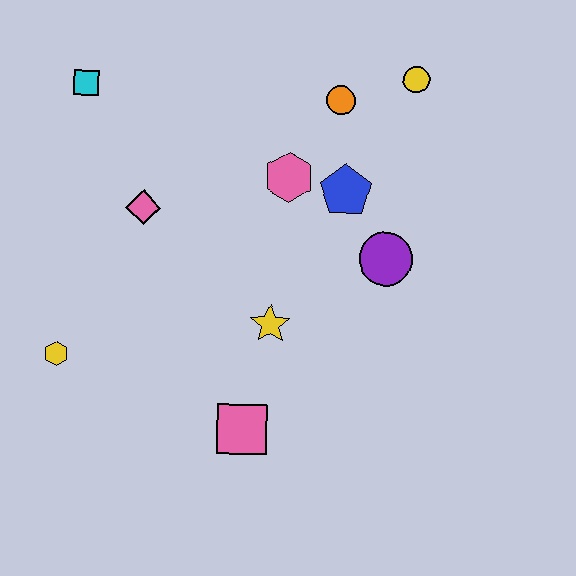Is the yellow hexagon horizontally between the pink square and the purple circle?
No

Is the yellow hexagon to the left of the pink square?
Yes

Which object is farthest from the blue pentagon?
The yellow hexagon is farthest from the blue pentagon.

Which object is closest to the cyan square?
The pink diamond is closest to the cyan square.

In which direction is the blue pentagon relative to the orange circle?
The blue pentagon is below the orange circle.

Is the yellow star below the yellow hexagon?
No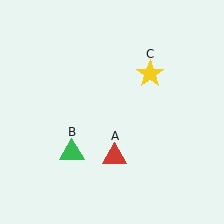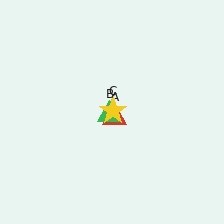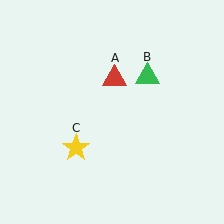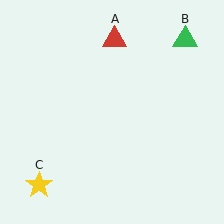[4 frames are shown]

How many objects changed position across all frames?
3 objects changed position: red triangle (object A), green triangle (object B), yellow star (object C).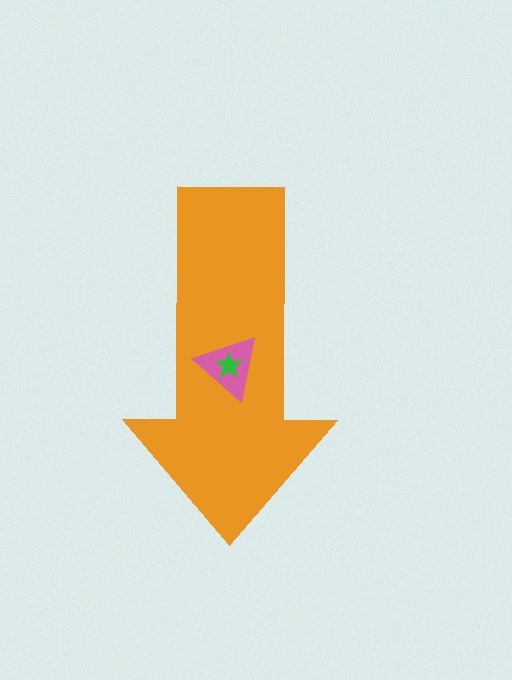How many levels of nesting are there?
3.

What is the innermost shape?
The green star.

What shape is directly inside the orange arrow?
The pink triangle.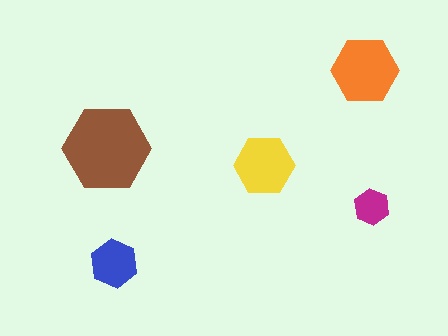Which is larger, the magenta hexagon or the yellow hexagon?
The yellow one.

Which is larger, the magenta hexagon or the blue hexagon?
The blue one.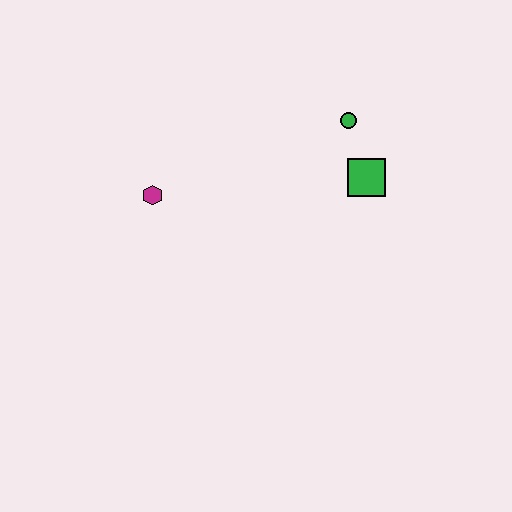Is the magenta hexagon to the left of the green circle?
Yes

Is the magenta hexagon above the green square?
No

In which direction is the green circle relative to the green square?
The green circle is above the green square.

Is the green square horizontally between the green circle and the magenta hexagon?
No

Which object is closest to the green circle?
The green square is closest to the green circle.